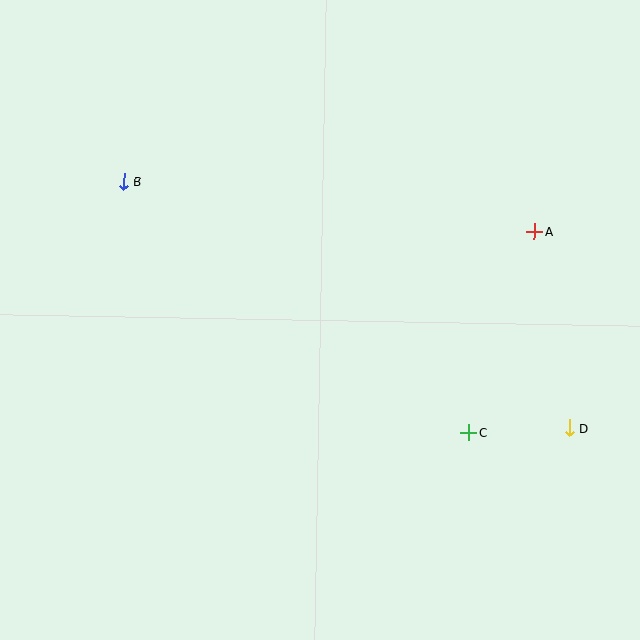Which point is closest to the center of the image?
Point C at (469, 432) is closest to the center.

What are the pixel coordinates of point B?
Point B is at (124, 182).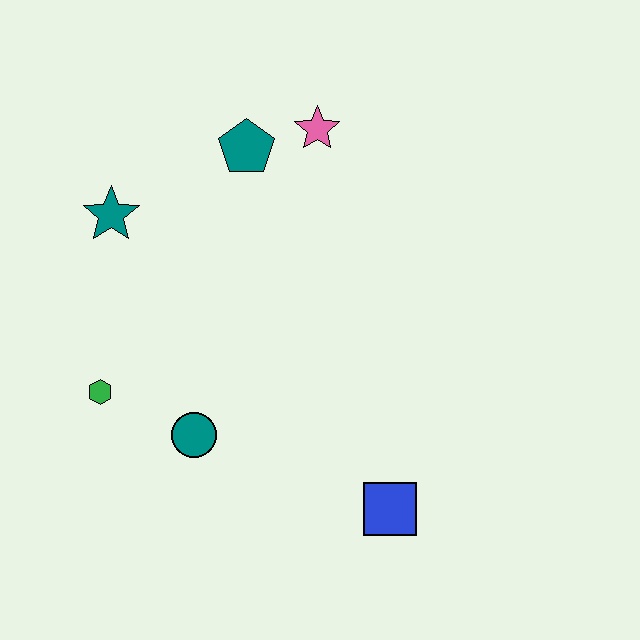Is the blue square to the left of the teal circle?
No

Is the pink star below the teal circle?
No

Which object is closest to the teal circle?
The green hexagon is closest to the teal circle.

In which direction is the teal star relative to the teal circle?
The teal star is above the teal circle.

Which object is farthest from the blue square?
The teal star is farthest from the blue square.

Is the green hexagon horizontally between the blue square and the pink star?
No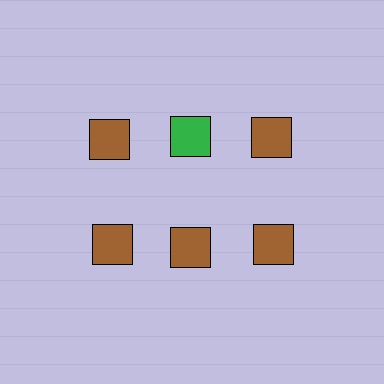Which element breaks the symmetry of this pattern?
The green square in the top row, second from left column breaks the symmetry. All other shapes are brown squares.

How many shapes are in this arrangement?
There are 6 shapes arranged in a grid pattern.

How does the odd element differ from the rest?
It has a different color: green instead of brown.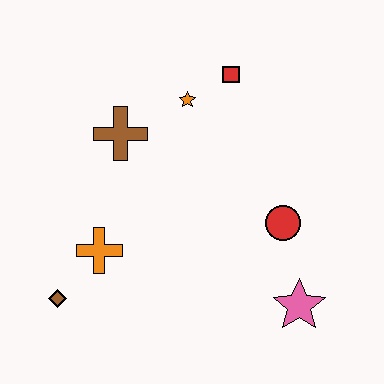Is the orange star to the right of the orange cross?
Yes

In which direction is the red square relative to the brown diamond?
The red square is above the brown diamond.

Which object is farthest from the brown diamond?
The red square is farthest from the brown diamond.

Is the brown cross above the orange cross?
Yes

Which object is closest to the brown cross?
The orange star is closest to the brown cross.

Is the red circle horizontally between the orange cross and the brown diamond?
No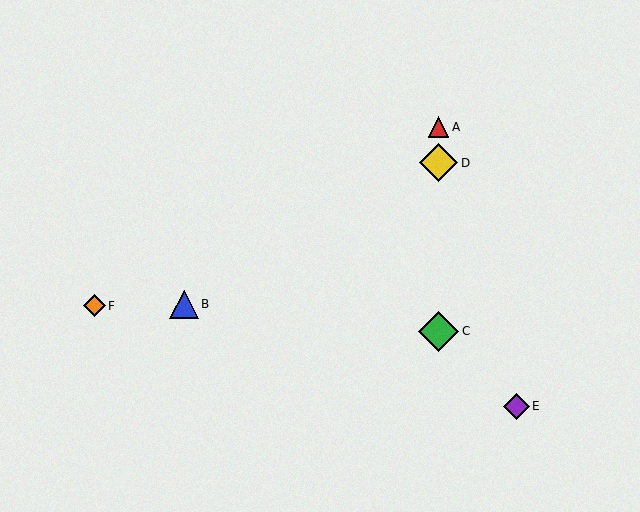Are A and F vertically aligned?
No, A is at x≈439 and F is at x≈94.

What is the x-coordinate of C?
Object C is at x≈439.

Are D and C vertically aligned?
Yes, both are at x≈439.